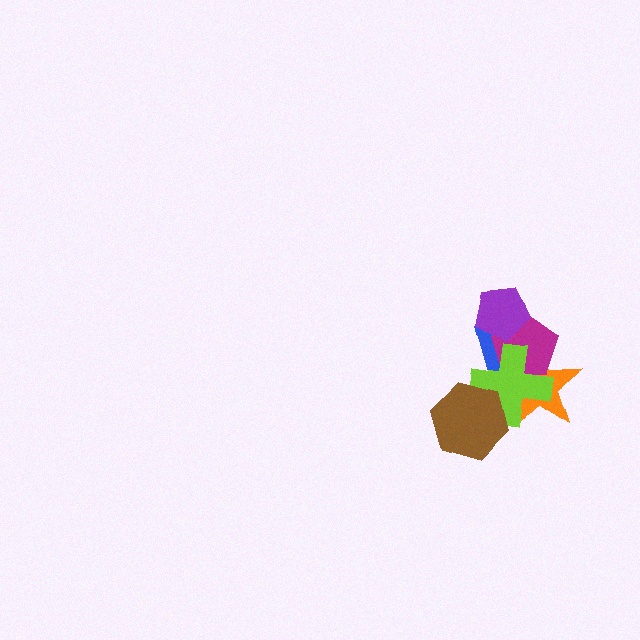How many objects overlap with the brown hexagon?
2 objects overlap with the brown hexagon.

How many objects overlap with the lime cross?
4 objects overlap with the lime cross.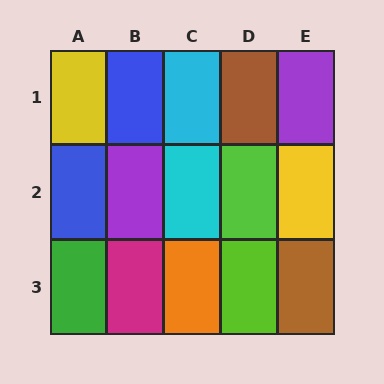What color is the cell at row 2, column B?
Purple.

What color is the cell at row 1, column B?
Blue.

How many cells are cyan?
2 cells are cyan.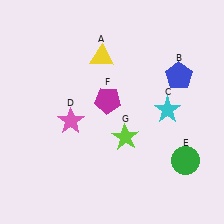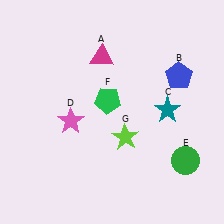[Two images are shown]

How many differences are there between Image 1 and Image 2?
There are 3 differences between the two images.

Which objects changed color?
A changed from yellow to magenta. C changed from cyan to teal. F changed from magenta to green.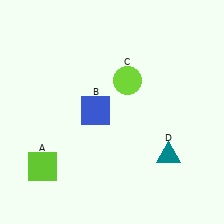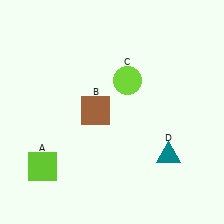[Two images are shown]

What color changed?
The square (B) changed from blue in Image 1 to brown in Image 2.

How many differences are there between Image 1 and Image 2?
There is 1 difference between the two images.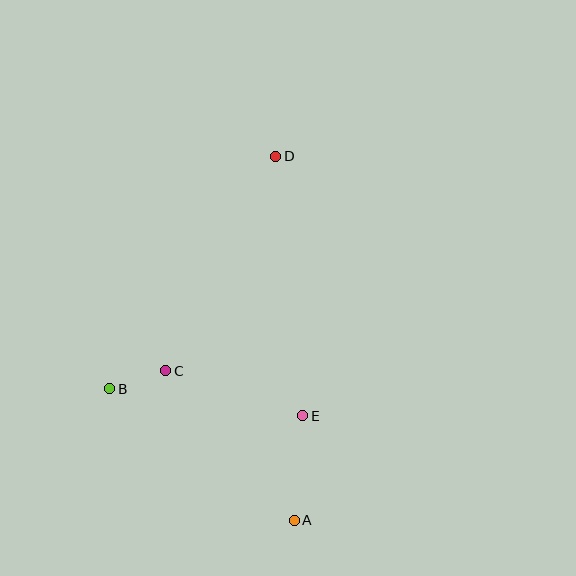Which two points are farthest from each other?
Points A and D are farthest from each other.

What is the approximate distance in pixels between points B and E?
The distance between B and E is approximately 195 pixels.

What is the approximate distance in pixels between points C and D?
The distance between C and D is approximately 241 pixels.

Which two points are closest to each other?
Points B and C are closest to each other.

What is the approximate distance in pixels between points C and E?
The distance between C and E is approximately 144 pixels.